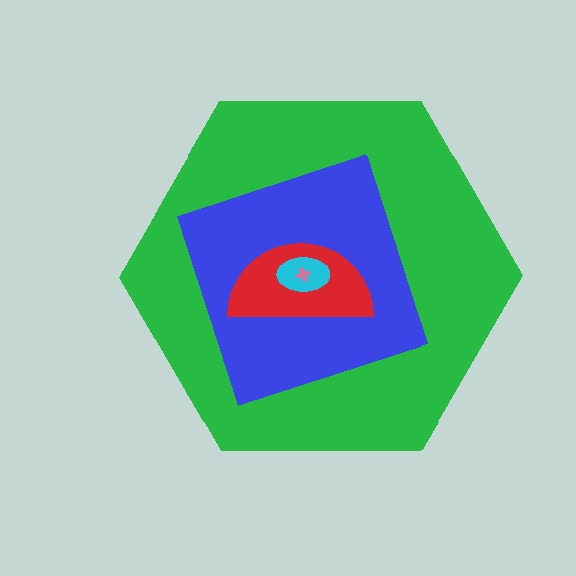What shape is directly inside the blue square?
The red semicircle.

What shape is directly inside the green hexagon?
The blue square.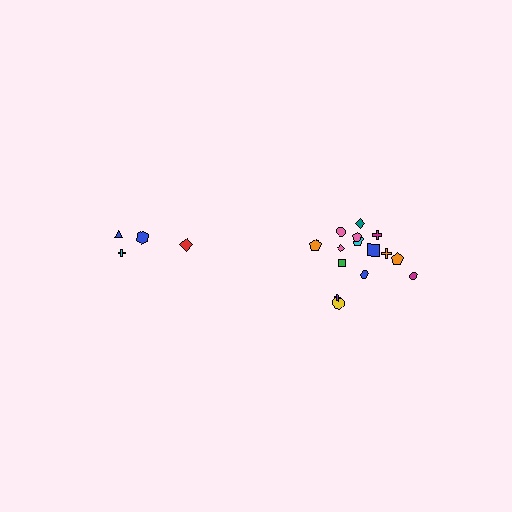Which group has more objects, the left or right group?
The right group.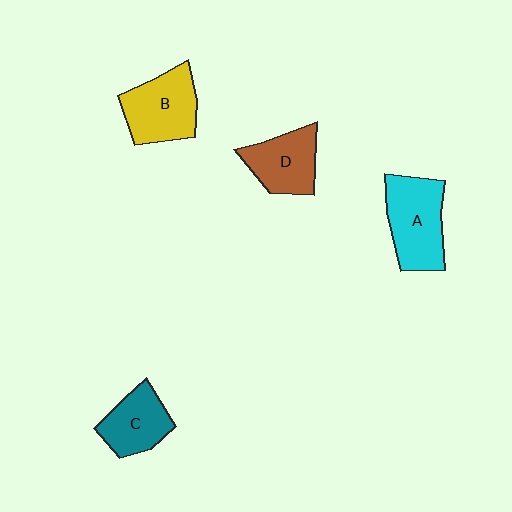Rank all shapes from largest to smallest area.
From largest to smallest: A (cyan), B (yellow), D (brown), C (teal).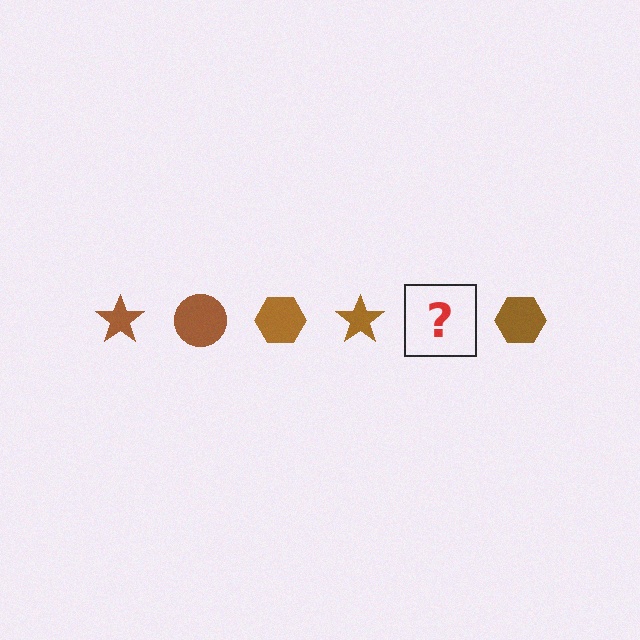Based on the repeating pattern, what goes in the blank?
The blank should be a brown circle.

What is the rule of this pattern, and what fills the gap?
The rule is that the pattern cycles through star, circle, hexagon shapes in brown. The gap should be filled with a brown circle.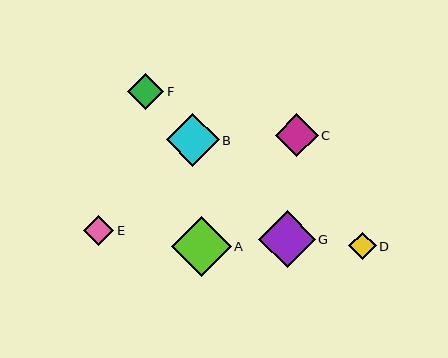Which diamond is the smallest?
Diamond D is the smallest with a size of approximately 28 pixels.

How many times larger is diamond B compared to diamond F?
Diamond B is approximately 1.5 times the size of diamond F.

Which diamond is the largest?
Diamond A is the largest with a size of approximately 60 pixels.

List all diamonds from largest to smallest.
From largest to smallest: A, G, B, C, F, E, D.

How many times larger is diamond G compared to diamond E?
Diamond G is approximately 1.9 times the size of diamond E.